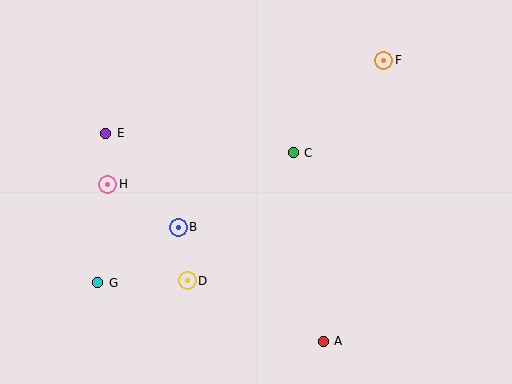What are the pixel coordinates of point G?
Point G is at (98, 283).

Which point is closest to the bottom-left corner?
Point G is closest to the bottom-left corner.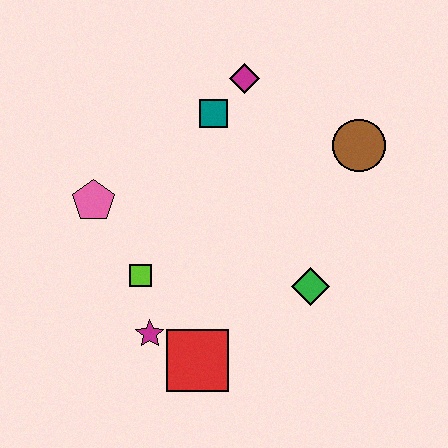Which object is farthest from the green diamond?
The pink pentagon is farthest from the green diamond.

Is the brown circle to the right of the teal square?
Yes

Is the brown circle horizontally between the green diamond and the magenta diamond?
No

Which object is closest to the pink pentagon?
The lime square is closest to the pink pentagon.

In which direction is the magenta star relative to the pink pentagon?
The magenta star is below the pink pentagon.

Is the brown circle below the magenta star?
No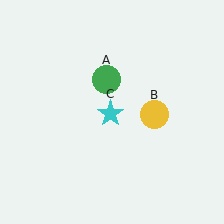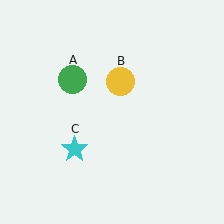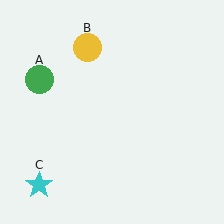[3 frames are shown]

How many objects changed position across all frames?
3 objects changed position: green circle (object A), yellow circle (object B), cyan star (object C).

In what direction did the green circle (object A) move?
The green circle (object A) moved left.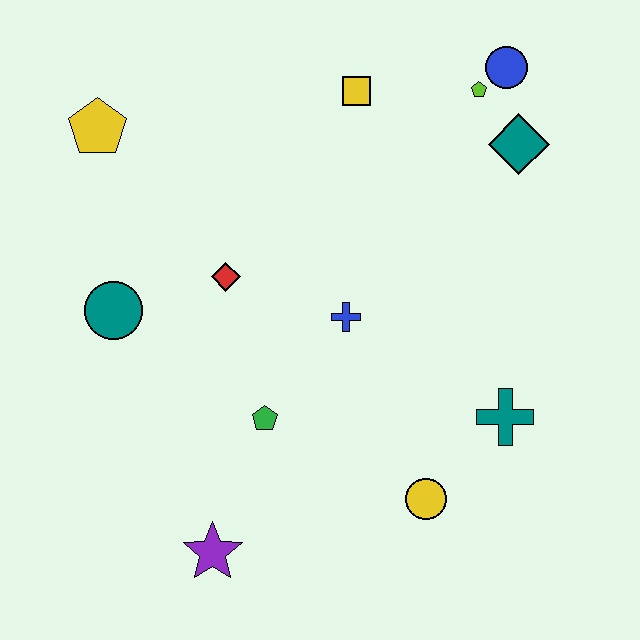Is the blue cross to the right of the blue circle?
No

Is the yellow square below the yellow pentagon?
No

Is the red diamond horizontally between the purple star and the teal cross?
Yes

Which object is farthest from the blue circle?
The purple star is farthest from the blue circle.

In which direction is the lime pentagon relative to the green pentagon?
The lime pentagon is above the green pentagon.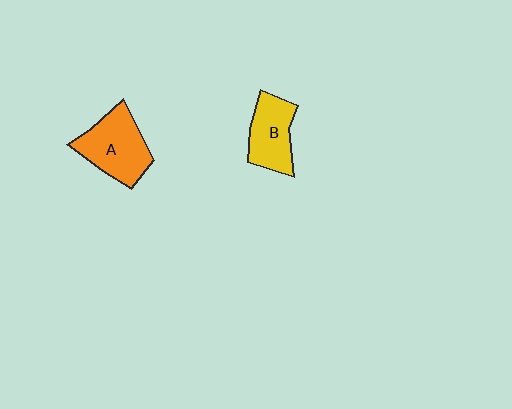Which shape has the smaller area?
Shape B (yellow).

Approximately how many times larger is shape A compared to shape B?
Approximately 1.3 times.